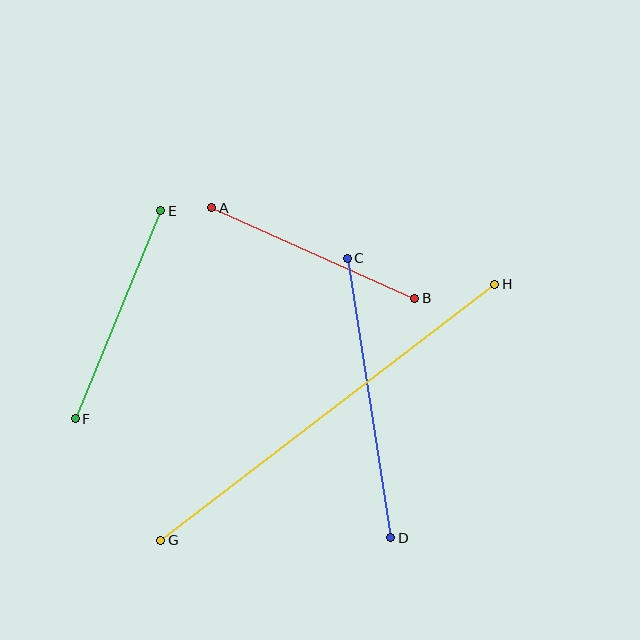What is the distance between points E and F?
The distance is approximately 225 pixels.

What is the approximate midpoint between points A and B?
The midpoint is at approximately (313, 253) pixels.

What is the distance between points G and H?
The distance is approximately 421 pixels.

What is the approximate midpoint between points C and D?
The midpoint is at approximately (369, 398) pixels.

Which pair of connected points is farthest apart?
Points G and H are farthest apart.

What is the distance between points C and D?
The distance is approximately 283 pixels.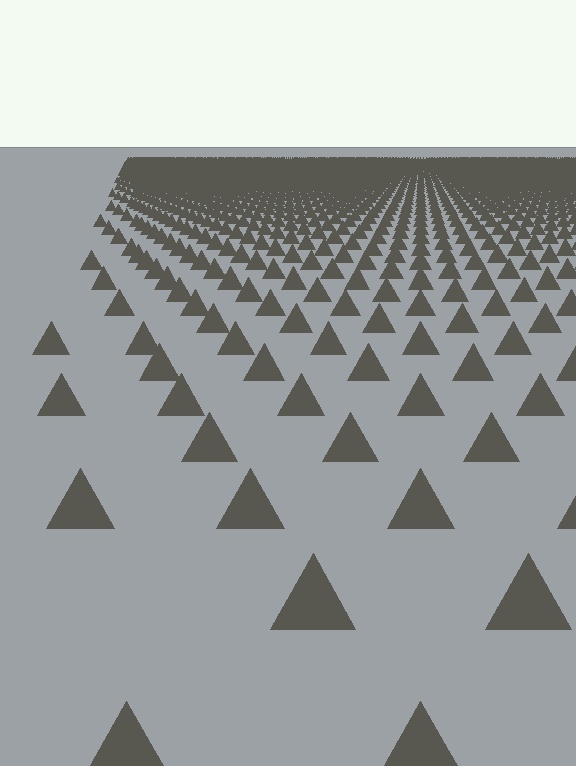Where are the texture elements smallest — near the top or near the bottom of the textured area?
Near the top.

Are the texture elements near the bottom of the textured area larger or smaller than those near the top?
Larger. Near the bottom, elements are closer to the viewer and appear at a bigger on-screen size.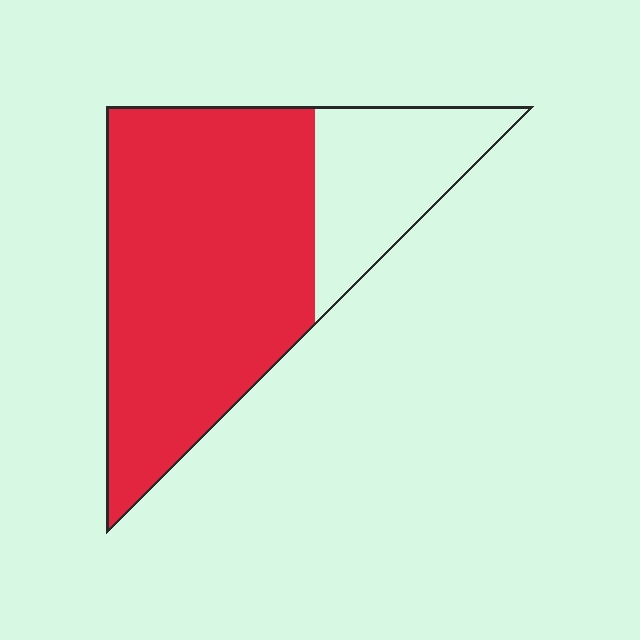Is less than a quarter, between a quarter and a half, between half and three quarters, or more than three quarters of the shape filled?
Between half and three quarters.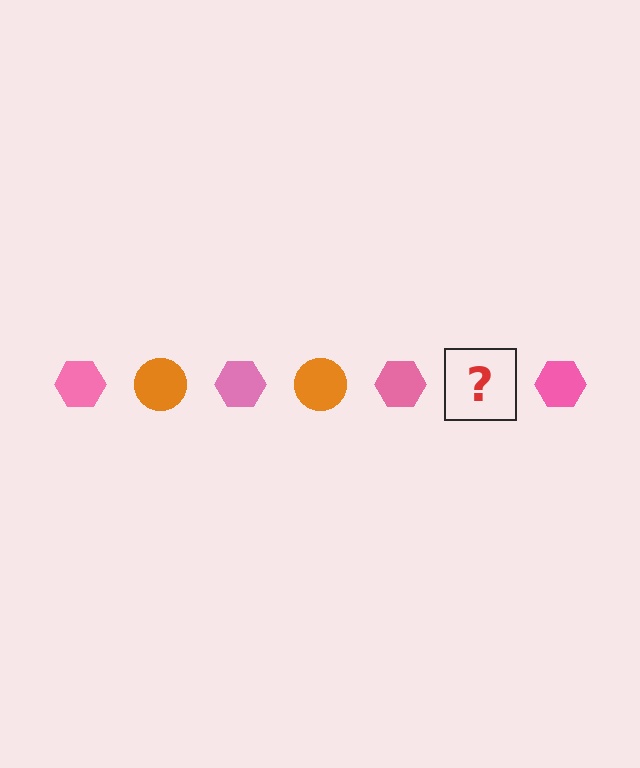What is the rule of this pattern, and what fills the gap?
The rule is that the pattern alternates between pink hexagon and orange circle. The gap should be filled with an orange circle.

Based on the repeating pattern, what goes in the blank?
The blank should be an orange circle.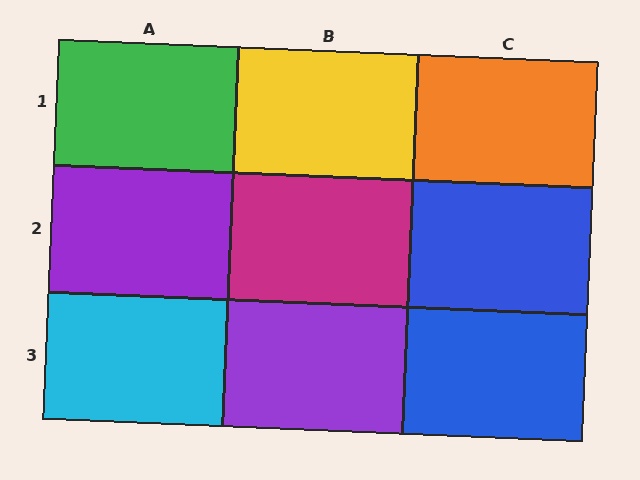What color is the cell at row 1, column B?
Yellow.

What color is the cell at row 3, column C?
Blue.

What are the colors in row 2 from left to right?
Purple, magenta, blue.